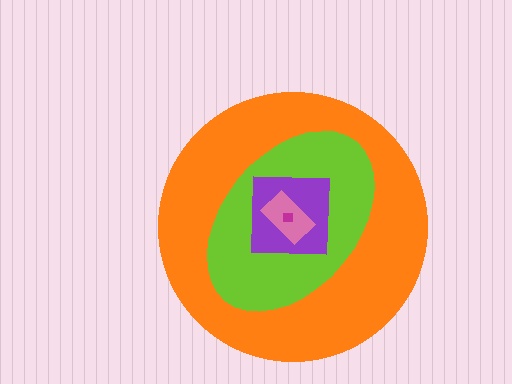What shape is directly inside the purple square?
The pink rectangle.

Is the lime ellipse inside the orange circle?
Yes.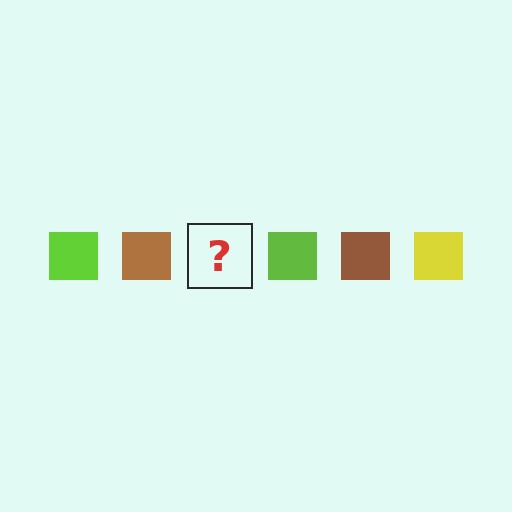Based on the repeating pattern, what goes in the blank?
The blank should be a yellow square.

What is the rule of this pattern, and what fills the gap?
The rule is that the pattern cycles through lime, brown, yellow squares. The gap should be filled with a yellow square.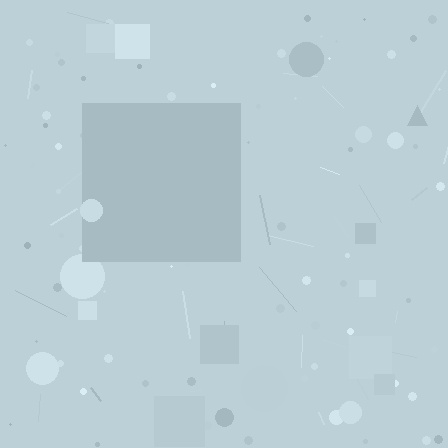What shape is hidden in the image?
A square is hidden in the image.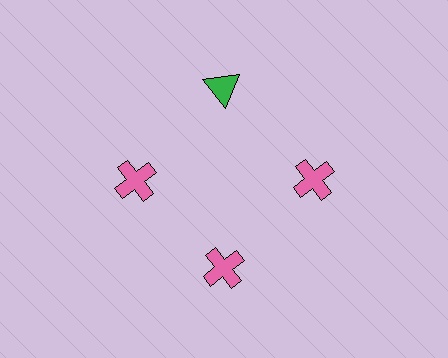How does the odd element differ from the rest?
It differs in both color (green instead of pink) and shape (triangle instead of cross).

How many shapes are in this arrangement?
There are 4 shapes arranged in a ring pattern.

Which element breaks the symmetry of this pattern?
The green triangle at roughly the 12 o'clock position breaks the symmetry. All other shapes are pink crosses.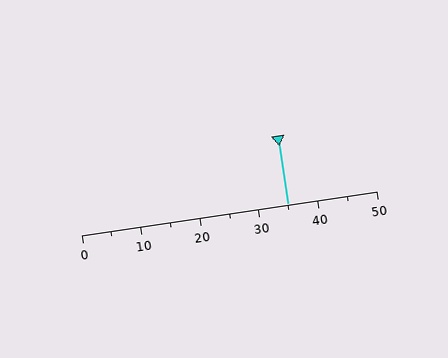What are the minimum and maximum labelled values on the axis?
The axis runs from 0 to 50.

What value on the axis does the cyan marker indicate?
The marker indicates approximately 35.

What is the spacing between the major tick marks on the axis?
The major ticks are spaced 10 apart.